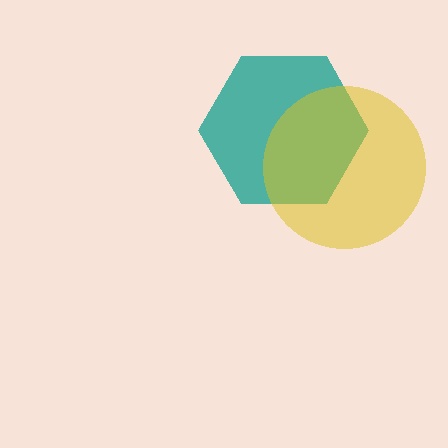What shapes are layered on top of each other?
The layered shapes are: a teal hexagon, a yellow circle.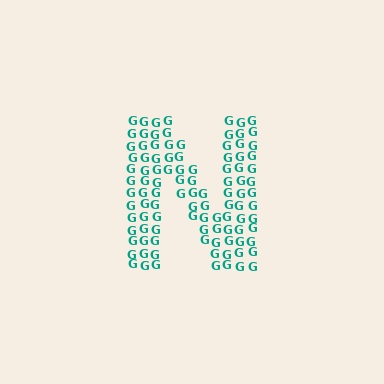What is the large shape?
The large shape is the letter N.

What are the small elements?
The small elements are letter G's.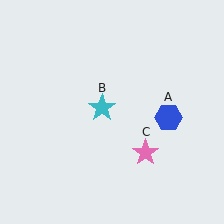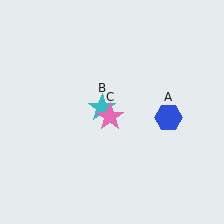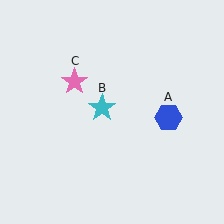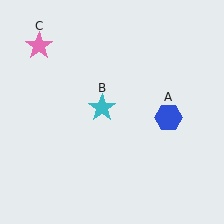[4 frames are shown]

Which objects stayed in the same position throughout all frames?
Blue hexagon (object A) and cyan star (object B) remained stationary.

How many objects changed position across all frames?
1 object changed position: pink star (object C).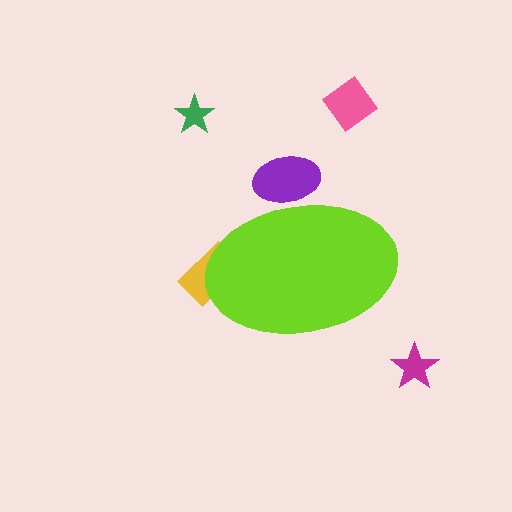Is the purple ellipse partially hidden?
Yes, the purple ellipse is partially hidden behind the lime ellipse.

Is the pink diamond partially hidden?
No, the pink diamond is fully visible.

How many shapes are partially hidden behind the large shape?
2 shapes are partially hidden.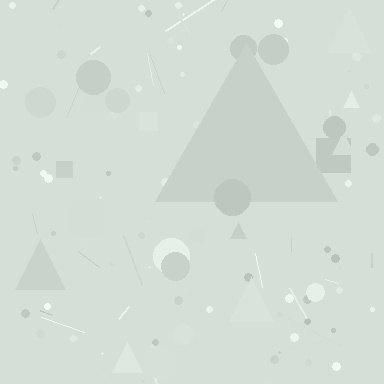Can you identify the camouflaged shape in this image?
The camouflaged shape is a triangle.